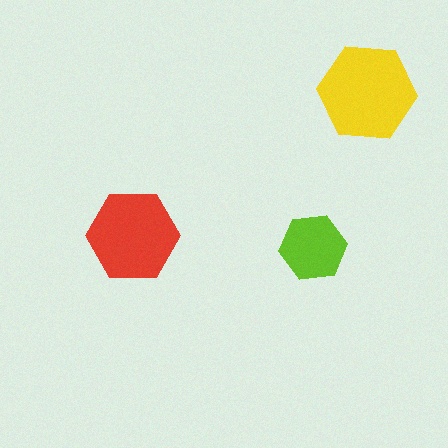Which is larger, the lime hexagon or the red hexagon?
The red one.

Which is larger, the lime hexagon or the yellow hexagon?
The yellow one.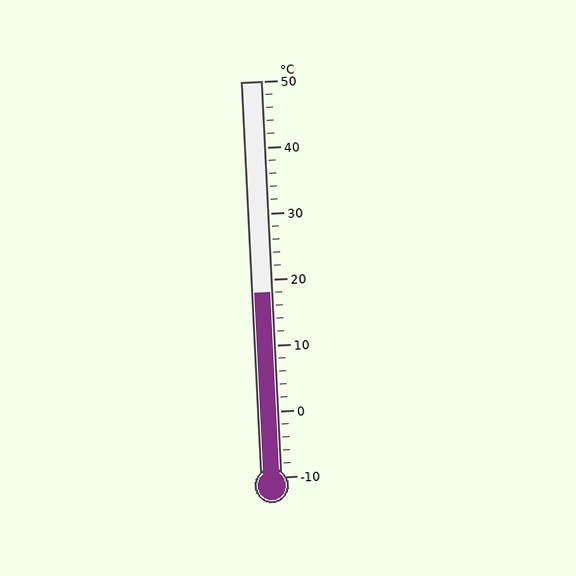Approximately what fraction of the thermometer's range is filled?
The thermometer is filled to approximately 45% of its range.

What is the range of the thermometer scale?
The thermometer scale ranges from -10°C to 50°C.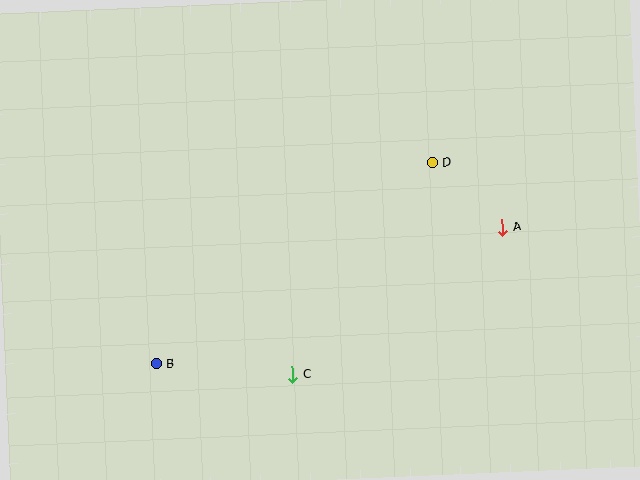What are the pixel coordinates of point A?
Point A is at (502, 227).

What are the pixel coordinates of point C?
Point C is at (293, 375).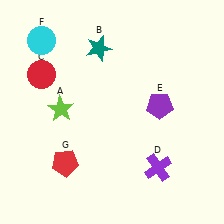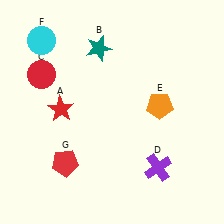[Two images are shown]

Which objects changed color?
A changed from lime to red. E changed from purple to orange.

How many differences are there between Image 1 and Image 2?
There are 2 differences between the two images.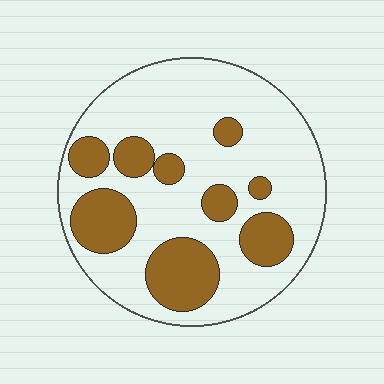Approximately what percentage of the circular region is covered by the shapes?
Approximately 30%.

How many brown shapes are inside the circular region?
9.